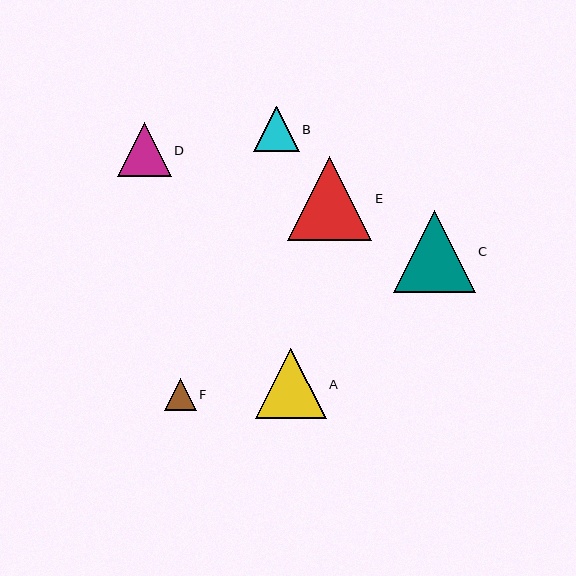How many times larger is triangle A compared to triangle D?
Triangle A is approximately 1.3 times the size of triangle D.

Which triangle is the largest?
Triangle E is the largest with a size of approximately 84 pixels.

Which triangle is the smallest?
Triangle F is the smallest with a size of approximately 32 pixels.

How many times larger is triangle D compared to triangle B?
Triangle D is approximately 1.2 times the size of triangle B.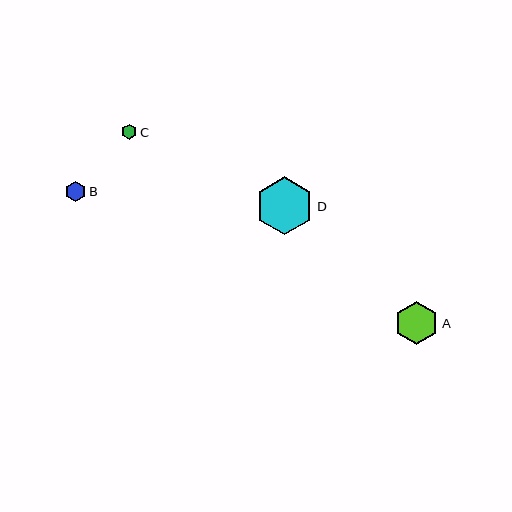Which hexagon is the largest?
Hexagon D is the largest with a size of approximately 58 pixels.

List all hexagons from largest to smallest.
From largest to smallest: D, A, B, C.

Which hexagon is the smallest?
Hexagon C is the smallest with a size of approximately 15 pixels.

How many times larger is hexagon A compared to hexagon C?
Hexagon A is approximately 2.9 times the size of hexagon C.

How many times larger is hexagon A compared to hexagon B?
Hexagon A is approximately 2.2 times the size of hexagon B.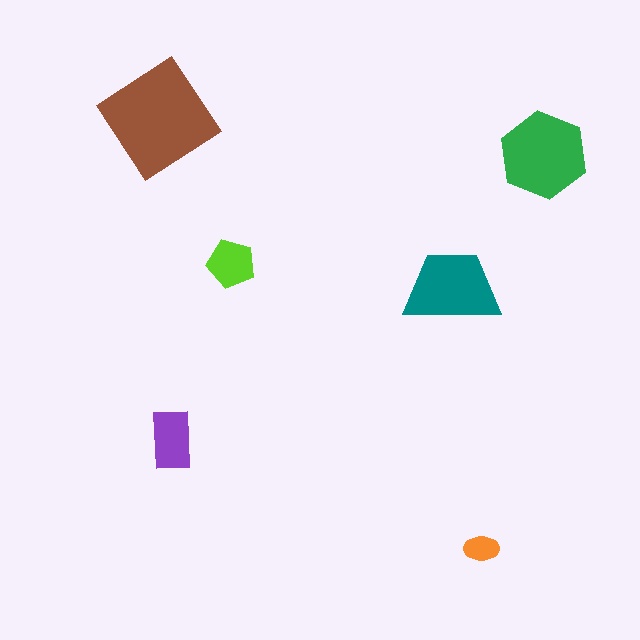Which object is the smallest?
The orange ellipse.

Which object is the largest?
The brown diamond.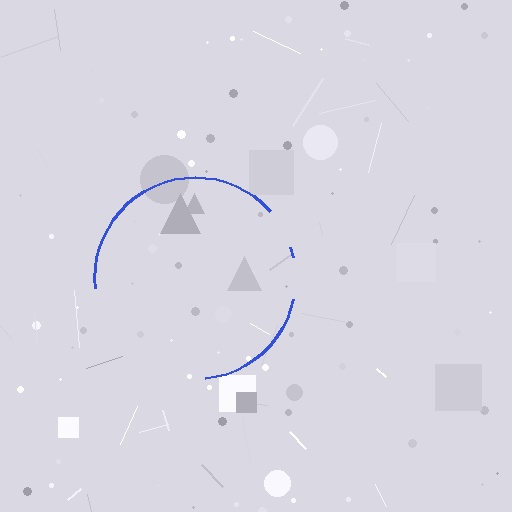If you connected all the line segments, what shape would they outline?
They would outline a circle.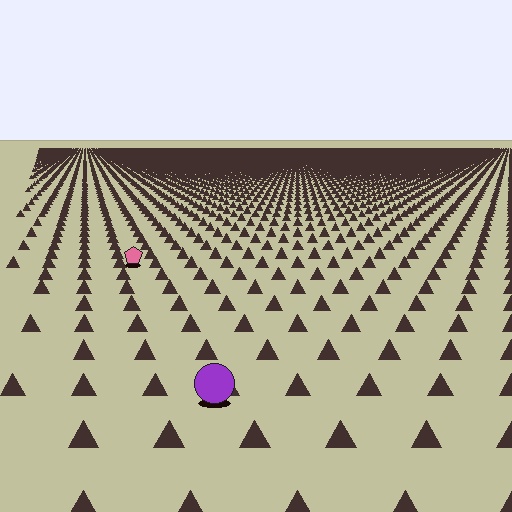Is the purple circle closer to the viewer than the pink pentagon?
Yes. The purple circle is closer — you can tell from the texture gradient: the ground texture is coarser near it.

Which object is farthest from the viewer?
The pink pentagon is farthest from the viewer. It appears smaller and the ground texture around it is denser.